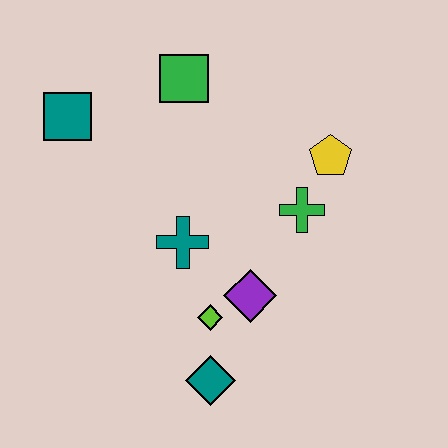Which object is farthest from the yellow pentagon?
The teal square is farthest from the yellow pentagon.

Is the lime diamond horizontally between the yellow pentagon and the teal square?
Yes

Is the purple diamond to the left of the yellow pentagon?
Yes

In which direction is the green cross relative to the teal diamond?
The green cross is above the teal diamond.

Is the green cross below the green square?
Yes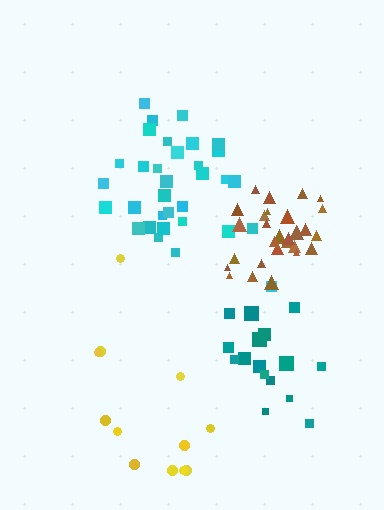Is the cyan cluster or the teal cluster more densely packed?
Cyan.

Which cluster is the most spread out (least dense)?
Yellow.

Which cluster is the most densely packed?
Brown.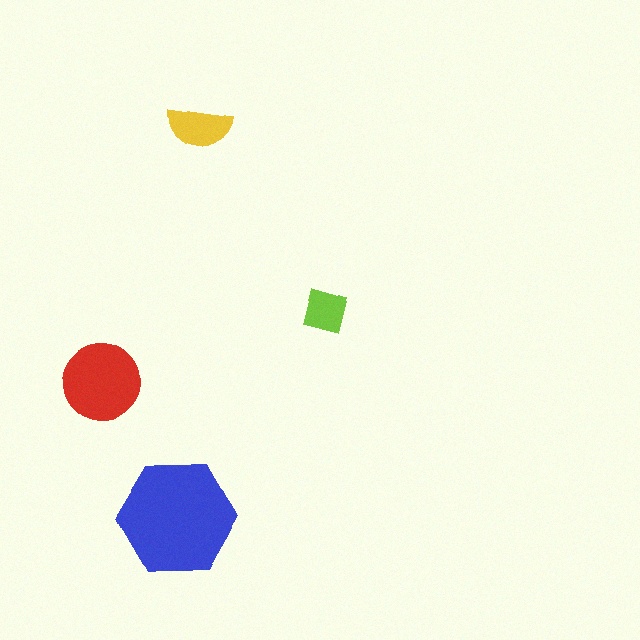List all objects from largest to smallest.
The blue hexagon, the red circle, the yellow semicircle, the lime square.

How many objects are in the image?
There are 4 objects in the image.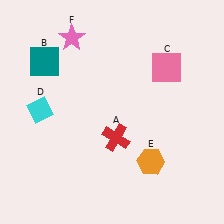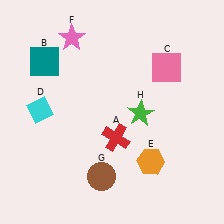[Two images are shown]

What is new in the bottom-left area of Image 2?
A brown circle (G) was added in the bottom-left area of Image 2.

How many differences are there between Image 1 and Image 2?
There are 2 differences between the two images.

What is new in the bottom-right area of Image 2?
A green star (H) was added in the bottom-right area of Image 2.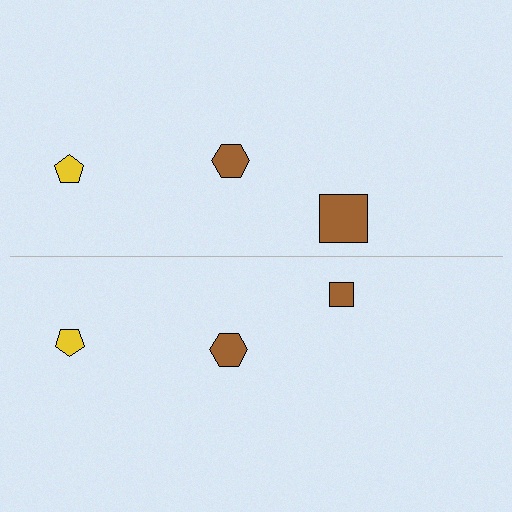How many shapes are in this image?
There are 6 shapes in this image.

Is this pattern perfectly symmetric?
No, the pattern is not perfectly symmetric. The brown square on the bottom side has a different size than its mirror counterpart.